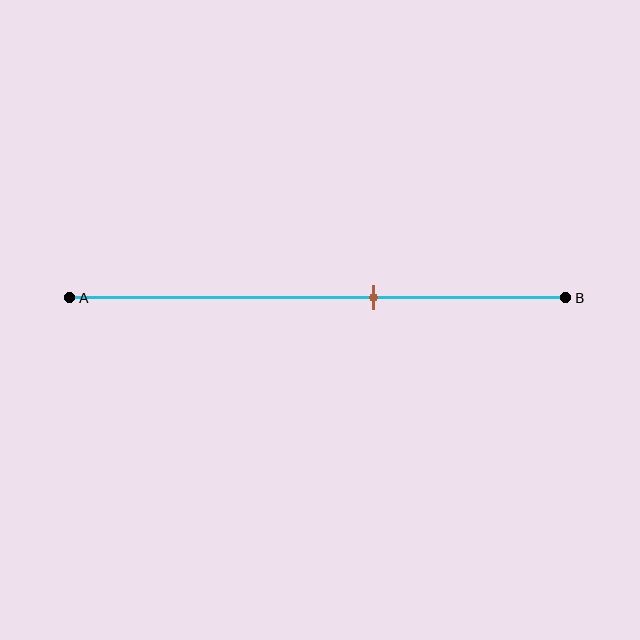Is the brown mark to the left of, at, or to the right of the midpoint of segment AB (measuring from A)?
The brown mark is to the right of the midpoint of segment AB.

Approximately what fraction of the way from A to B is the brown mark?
The brown mark is approximately 60% of the way from A to B.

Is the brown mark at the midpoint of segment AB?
No, the mark is at about 60% from A, not at the 50% midpoint.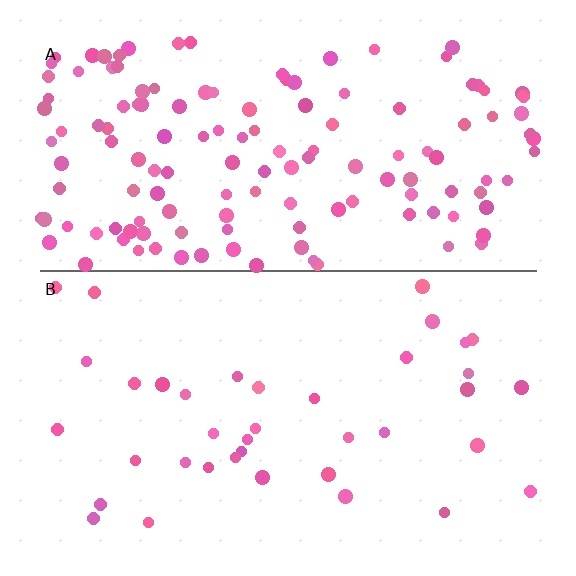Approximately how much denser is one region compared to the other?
Approximately 3.7× — region A over region B.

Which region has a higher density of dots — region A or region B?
A (the top).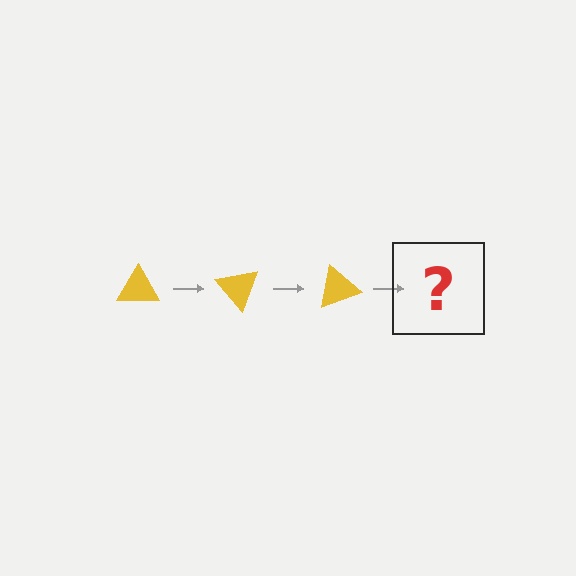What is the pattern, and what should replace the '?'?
The pattern is that the triangle rotates 50 degrees each step. The '?' should be a yellow triangle rotated 150 degrees.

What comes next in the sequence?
The next element should be a yellow triangle rotated 150 degrees.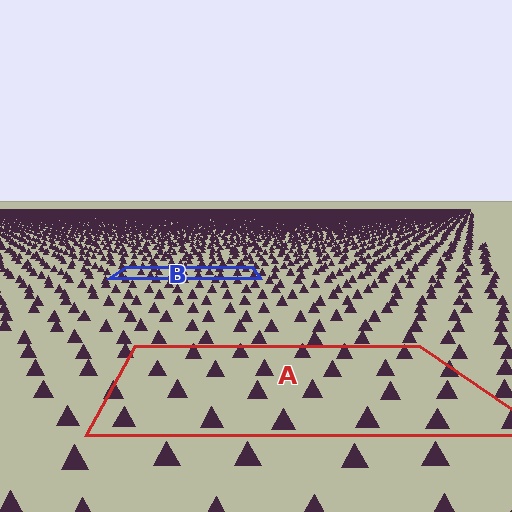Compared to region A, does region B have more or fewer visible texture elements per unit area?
Region B has more texture elements per unit area — they are packed more densely because it is farther away.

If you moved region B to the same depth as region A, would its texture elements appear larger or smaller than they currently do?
They would appear larger. At a closer depth, the same texture elements are projected at a bigger on-screen size.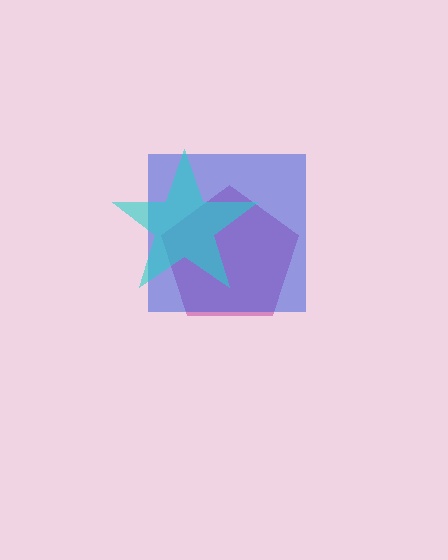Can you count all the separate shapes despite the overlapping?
Yes, there are 3 separate shapes.